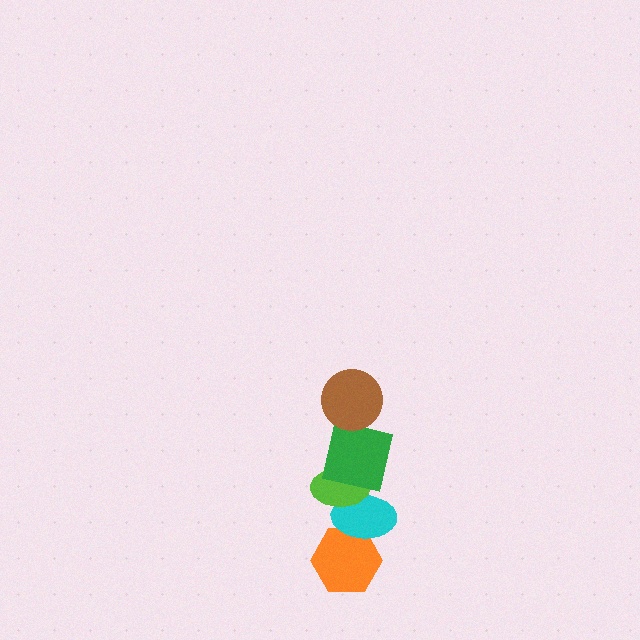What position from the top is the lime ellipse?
The lime ellipse is 3rd from the top.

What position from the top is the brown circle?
The brown circle is 1st from the top.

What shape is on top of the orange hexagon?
The cyan ellipse is on top of the orange hexagon.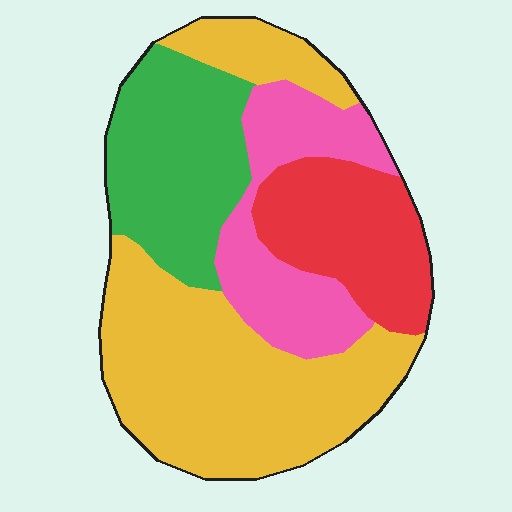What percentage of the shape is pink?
Pink takes up less than a quarter of the shape.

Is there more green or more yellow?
Yellow.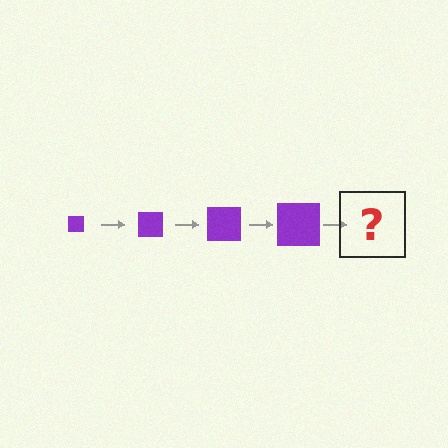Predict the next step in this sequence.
The next step is a purple square, larger than the previous one.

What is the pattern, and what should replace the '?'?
The pattern is that the square gets progressively larger each step. The '?' should be a purple square, larger than the previous one.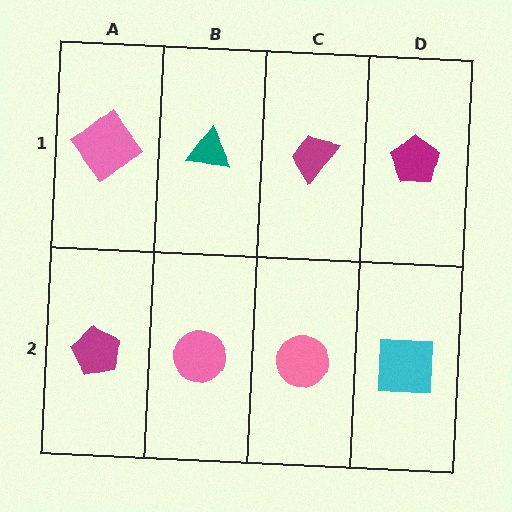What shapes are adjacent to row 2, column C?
A magenta trapezoid (row 1, column C), a pink circle (row 2, column B), a cyan square (row 2, column D).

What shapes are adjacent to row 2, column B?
A teal triangle (row 1, column B), a magenta pentagon (row 2, column A), a pink circle (row 2, column C).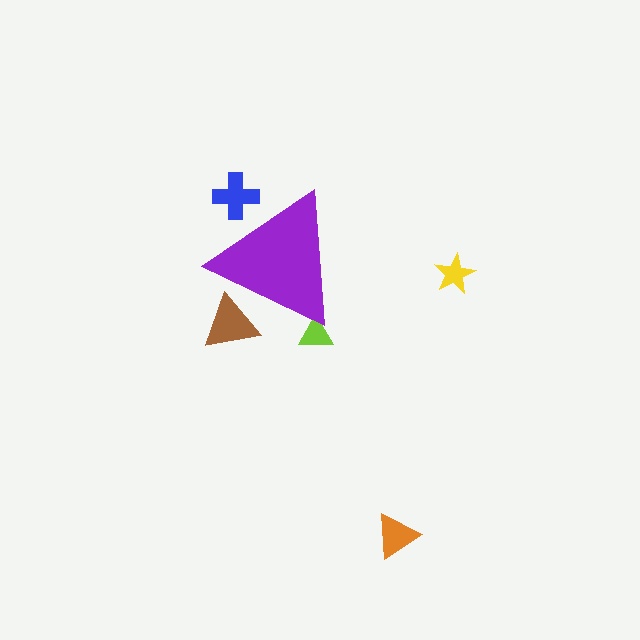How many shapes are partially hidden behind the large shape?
3 shapes are partially hidden.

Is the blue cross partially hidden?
Yes, the blue cross is partially hidden behind the purple triangle.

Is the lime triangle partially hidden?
Yes, the lime triangle is partially hidden behind the purple triangle.